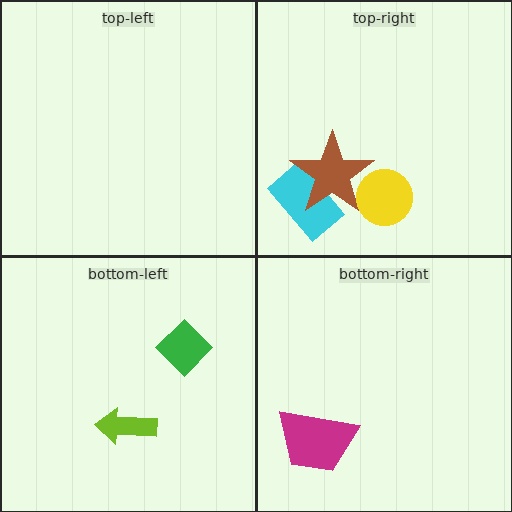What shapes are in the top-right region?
The cyan rectangle, the brown star, the yellow circle.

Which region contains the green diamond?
The bottom-left region.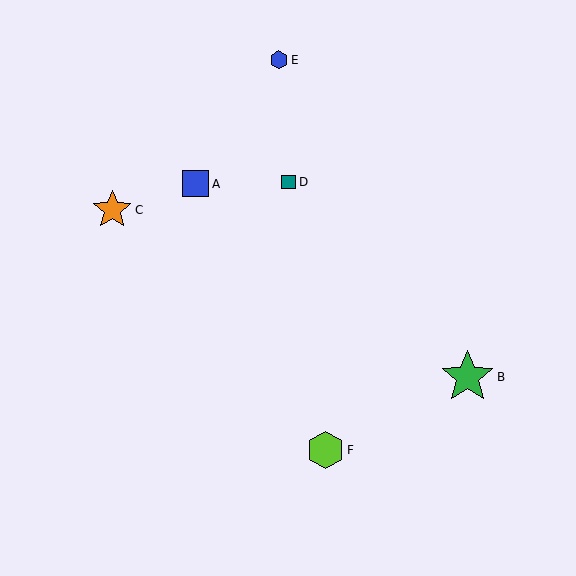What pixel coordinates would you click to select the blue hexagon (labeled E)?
Click at (279, 60) to select the blue hexagon E.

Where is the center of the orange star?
The center of the orange star is at (112, 210).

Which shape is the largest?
The green star (labeled B) is the largest.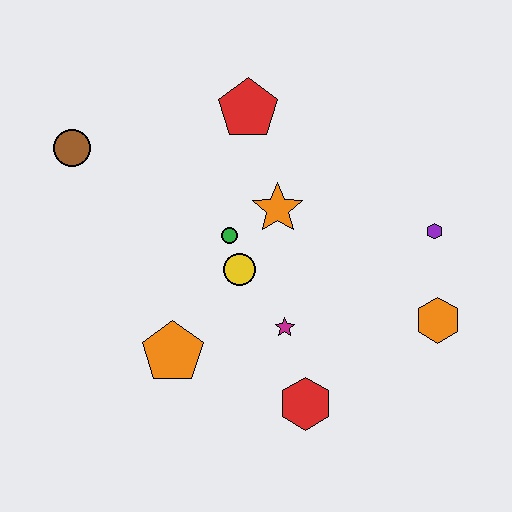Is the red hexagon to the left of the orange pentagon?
No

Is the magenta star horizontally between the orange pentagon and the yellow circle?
No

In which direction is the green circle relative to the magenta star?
The green circle is above the magenta star.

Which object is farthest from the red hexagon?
The brown circle is farthest from the red hexagon.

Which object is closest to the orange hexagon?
The purple hexagon is closest to the orange hexagon.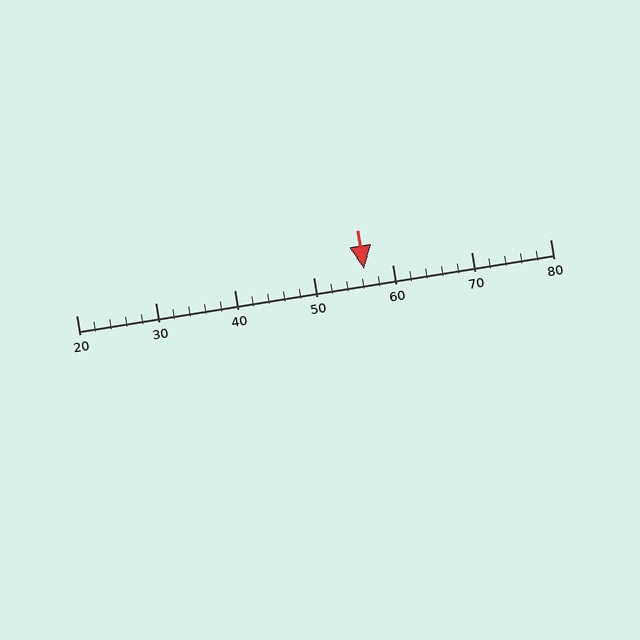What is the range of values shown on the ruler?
The ruler shows values from 20 to 80.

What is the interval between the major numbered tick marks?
The major tick marks are spaced 10 units apart.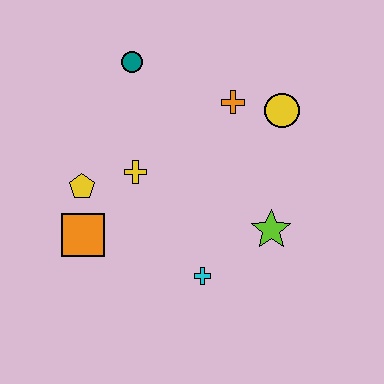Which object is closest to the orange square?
The yellow pentagon is closest to the orange square.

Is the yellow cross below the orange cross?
Yes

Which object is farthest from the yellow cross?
The yellow circle is farthest from the yellow cross.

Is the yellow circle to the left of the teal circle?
No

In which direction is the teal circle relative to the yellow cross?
The teal circle is above the yellow cross.